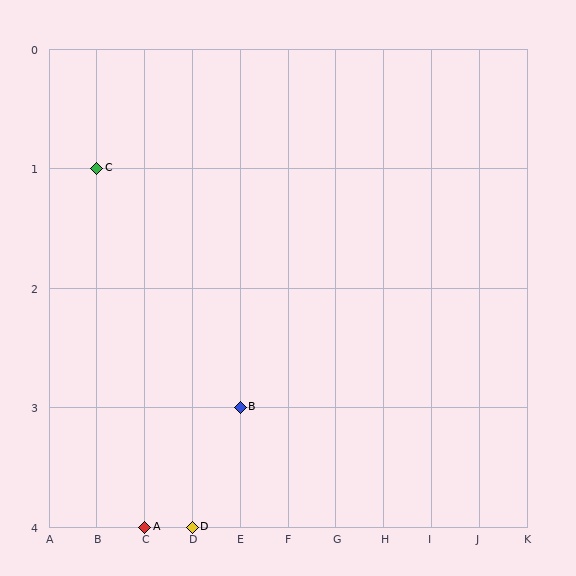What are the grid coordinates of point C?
Point C is at grid coordinates (B, 1).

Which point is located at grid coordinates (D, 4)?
Point D is at (D, 4).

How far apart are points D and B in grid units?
Points D and B are 1 column and 1 row apart (about 1.4 grid units diagonally).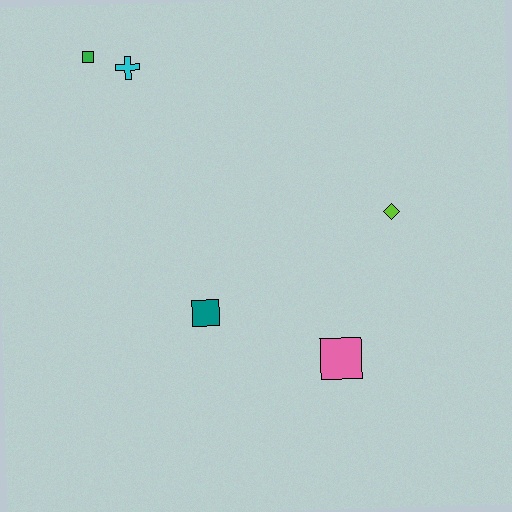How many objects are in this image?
There are 5 objects.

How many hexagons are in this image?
There are no hexagons.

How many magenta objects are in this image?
There are no magenta objects.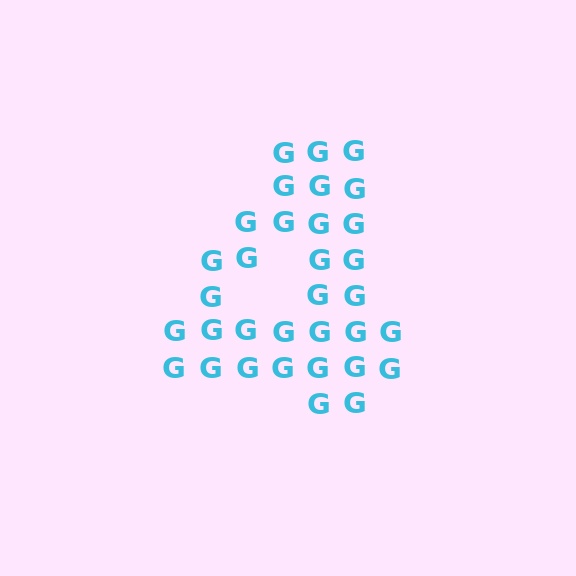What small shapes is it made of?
It is made of small letter G's.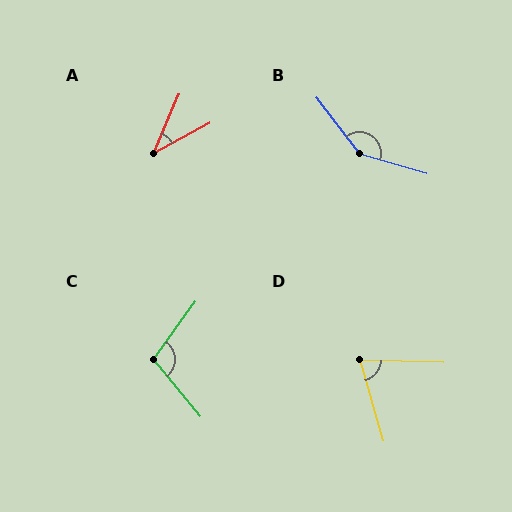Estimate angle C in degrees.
Approximately 105 degrees.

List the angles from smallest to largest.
A (39°), D (73°), C (105°), B (144°).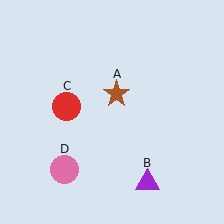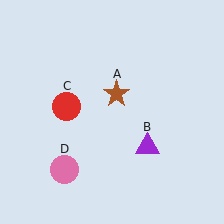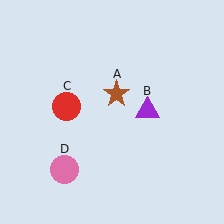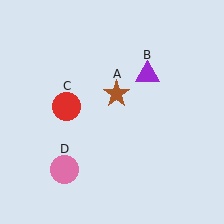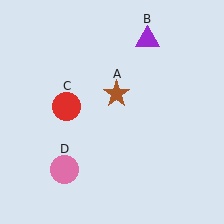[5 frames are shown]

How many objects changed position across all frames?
1 object changed position: purple triangle (object B).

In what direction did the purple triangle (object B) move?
The purple triangle (object B) moved up.